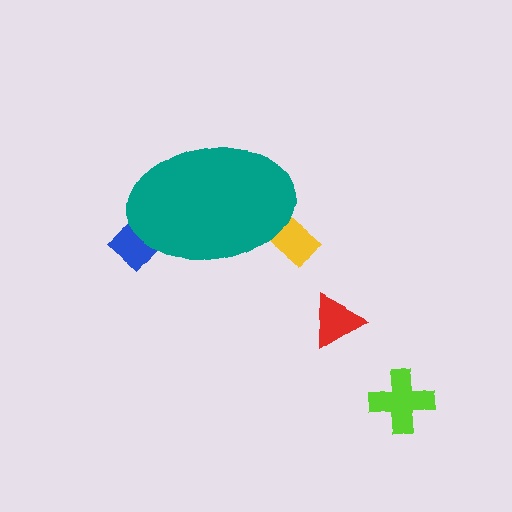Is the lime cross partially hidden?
No, the lime cross is fully visible.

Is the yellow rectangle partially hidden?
Yes, the yellow rectangle is partially hidden behind the teal ellipse.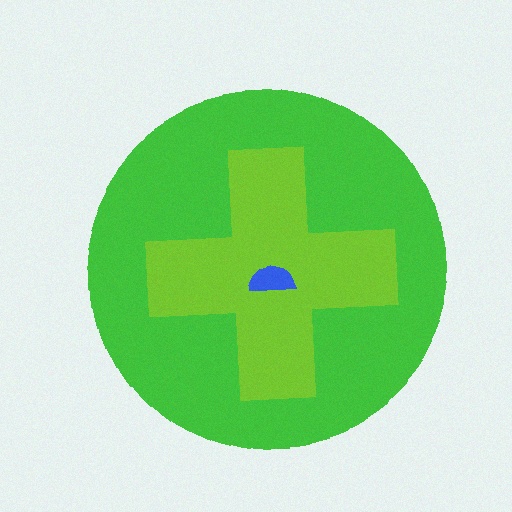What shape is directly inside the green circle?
The lime cross.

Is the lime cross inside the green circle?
Yes.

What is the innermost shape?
The blue semicircle.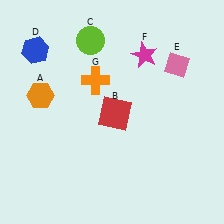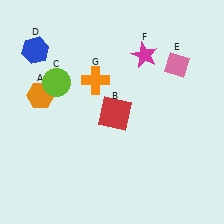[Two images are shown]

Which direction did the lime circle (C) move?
The lime circle (C) moved down.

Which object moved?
The lime circle (C) moved down.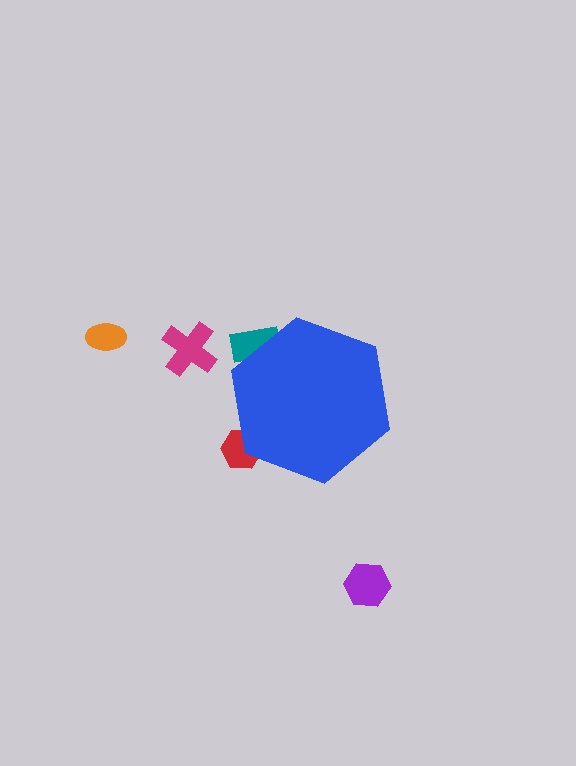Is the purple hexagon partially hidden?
No, the purple hexagon is fully visible.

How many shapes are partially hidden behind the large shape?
2 shapes are partially hidden.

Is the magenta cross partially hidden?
No, the magenta cross is fully visible.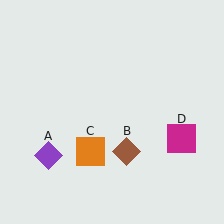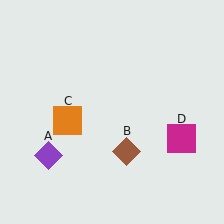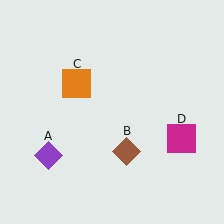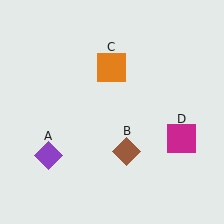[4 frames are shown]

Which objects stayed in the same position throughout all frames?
Purple diamond (object A) and brown diamond (object B) and magenta square (object D) remained stationary.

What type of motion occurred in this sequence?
The orange square (object C) rotated clockwise around the center of the scene.